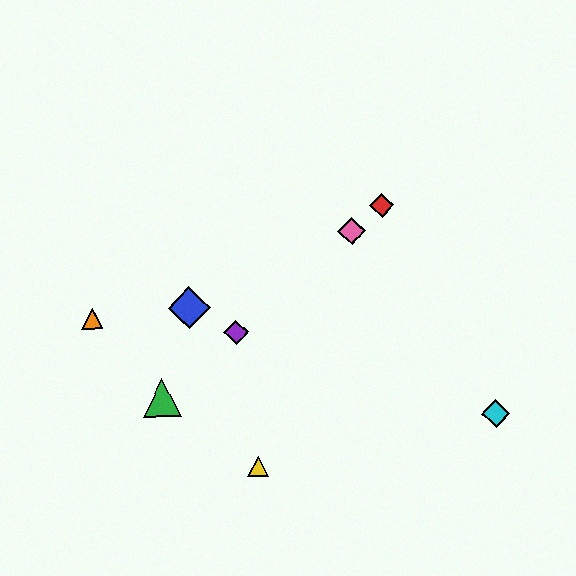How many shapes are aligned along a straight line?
4 shapes (the red diamond, the green triangle, the purple diamond, the pink diamond) are aligned along a straight line.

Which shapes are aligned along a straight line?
The red diamond, the green triangle, the purple diamond, the pink diamond are aligned along a straight line.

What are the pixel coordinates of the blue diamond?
The blue diamond is at (189, 308).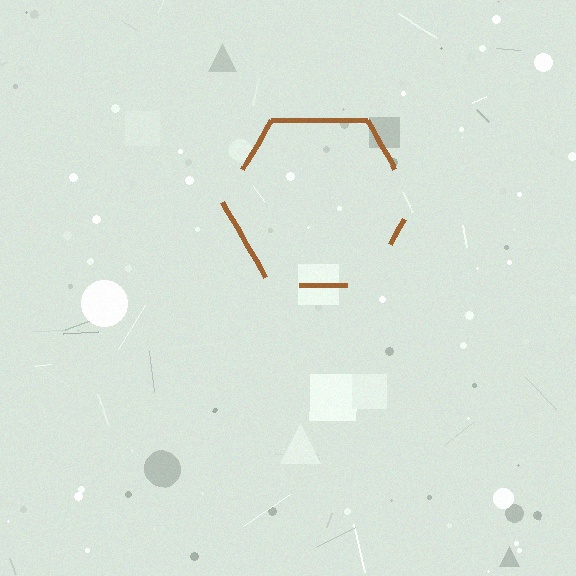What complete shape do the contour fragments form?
The contour fragments form a hexagon.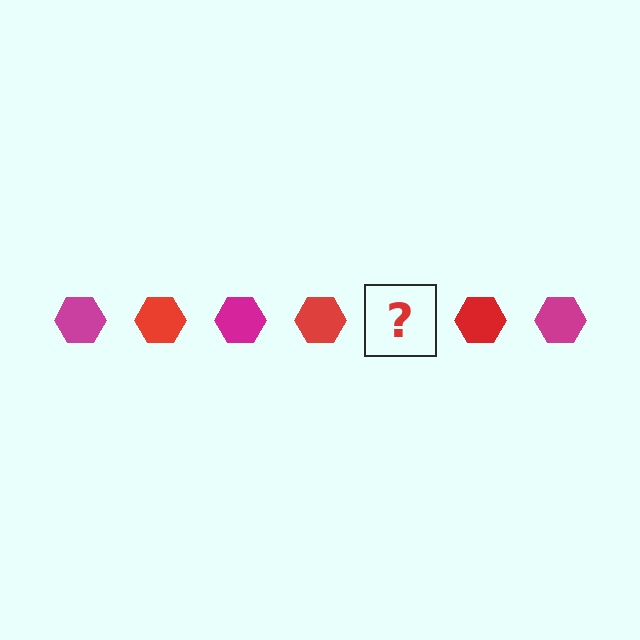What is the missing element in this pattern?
The missing element is a magenta hexagon.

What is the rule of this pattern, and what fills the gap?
The rule is that the pattern cycles through magenta, red hexagons. The gap should be filled with a magenta hexagon.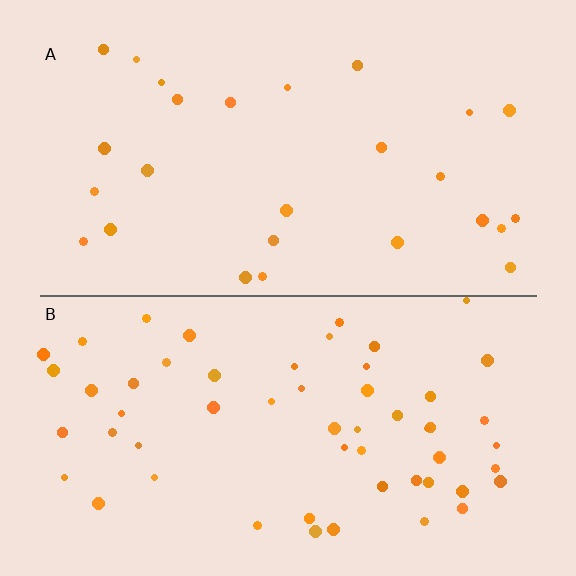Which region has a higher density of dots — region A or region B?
B (the bottom).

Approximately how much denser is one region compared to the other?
Approximately 2.2× — region B over region A.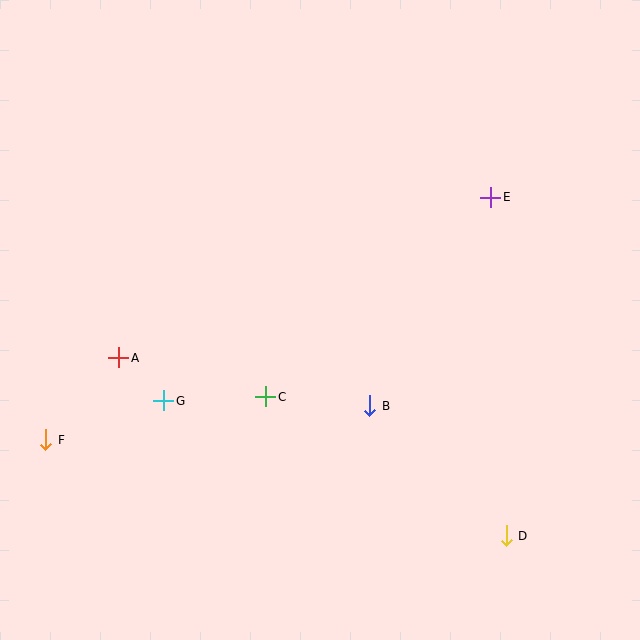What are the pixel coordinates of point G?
Point G is at (164, 401).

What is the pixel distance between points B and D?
The distance between B and D is 189 pixels.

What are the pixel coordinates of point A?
Point A is at (119, 358).